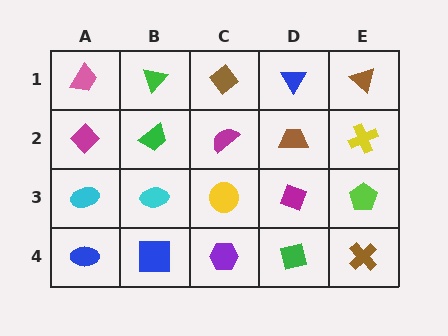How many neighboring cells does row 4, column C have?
3.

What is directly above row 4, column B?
A cyan ellipse.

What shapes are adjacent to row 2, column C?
A brown diamond (row 1, column C), a yellow circle (row 3, column C), a green trapezoid (row 2, column B), a brown trapezoid (row 2, column D).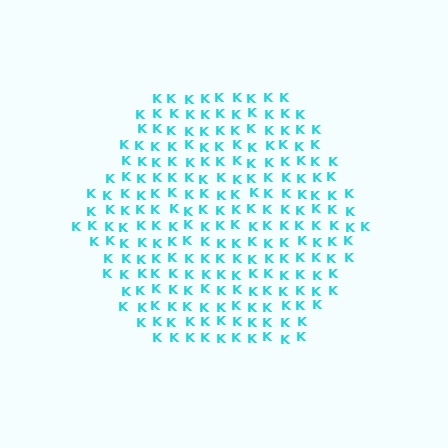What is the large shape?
The large shape is a hexagon.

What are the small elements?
The small elements are letter K's.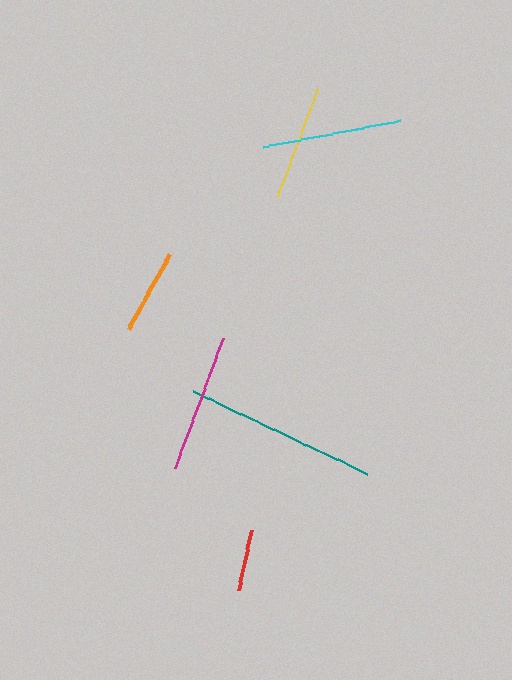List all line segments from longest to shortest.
From longest to shortest: teal, cyan, magenta, yellow, orange, red.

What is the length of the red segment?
The red segment is approximately 62 pixels long.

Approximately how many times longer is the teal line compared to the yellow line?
The teal line is approximately 1.6 times the length of the yellow line.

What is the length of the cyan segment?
The cyan segment is approximately 141 pixels long.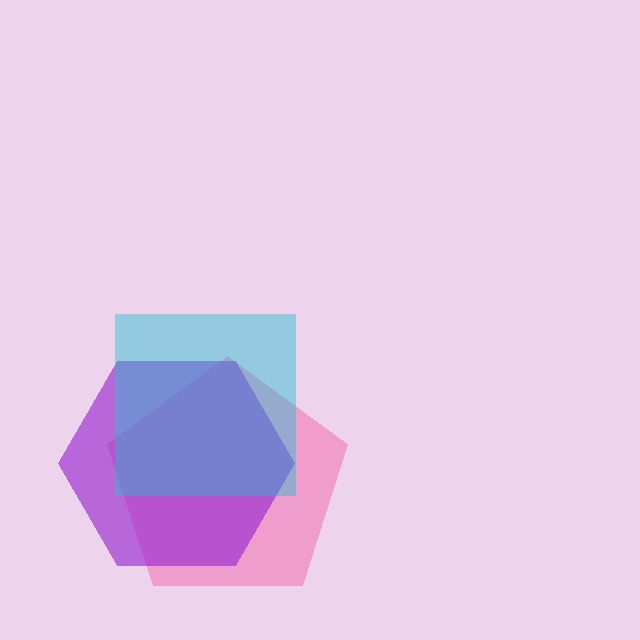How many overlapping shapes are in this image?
There are 3 overlapping shapes in the image.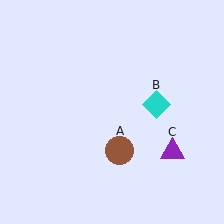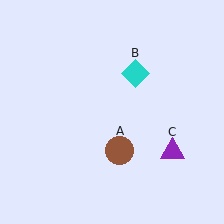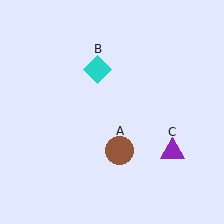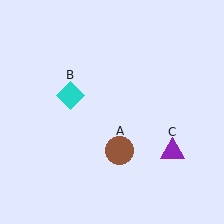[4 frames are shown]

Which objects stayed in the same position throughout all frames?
Brown circle (object A) and purple triangle (object C) remained stationary.